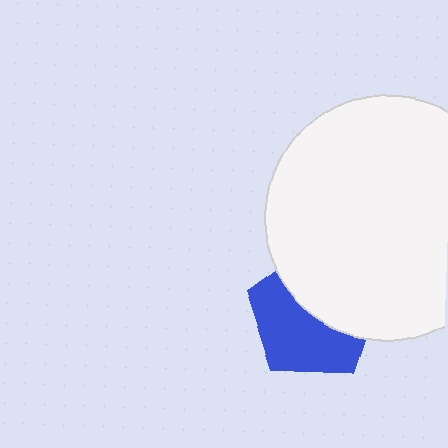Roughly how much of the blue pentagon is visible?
About half of it is visible (roughly 54%).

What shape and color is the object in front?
The object in front is a white circle.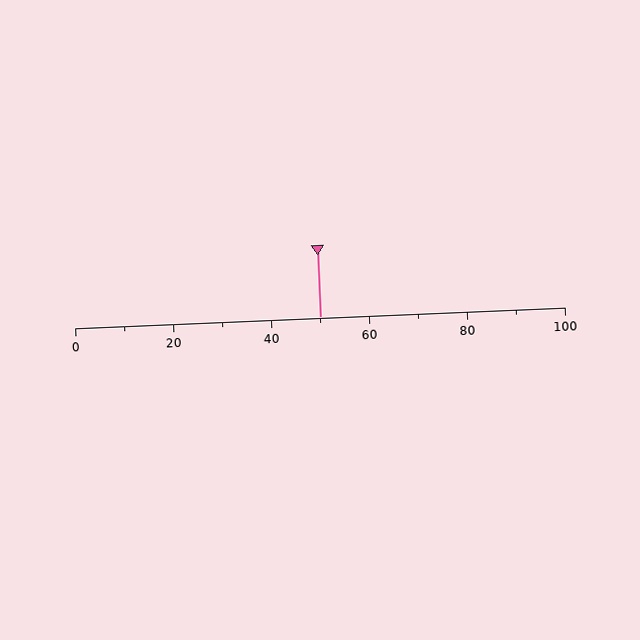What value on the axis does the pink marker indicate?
The marker indicates approximately 50.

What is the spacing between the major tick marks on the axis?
The major ticks are spaced 20 apart.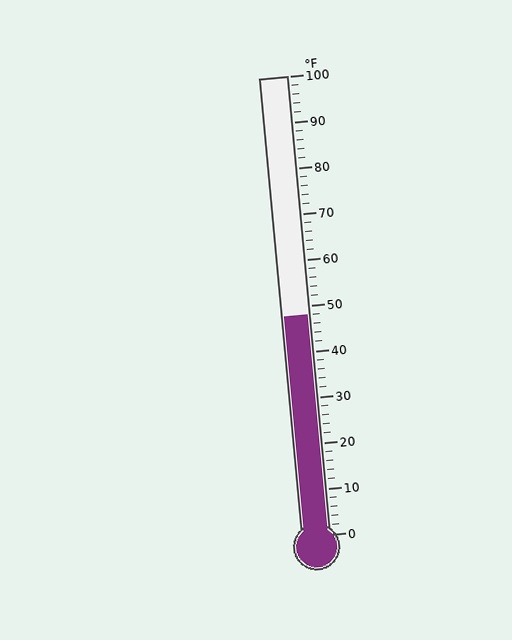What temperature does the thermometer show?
The thermometer shows approximately 48°F.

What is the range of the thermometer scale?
The thermometer scale ranges from 0°F to 100°F.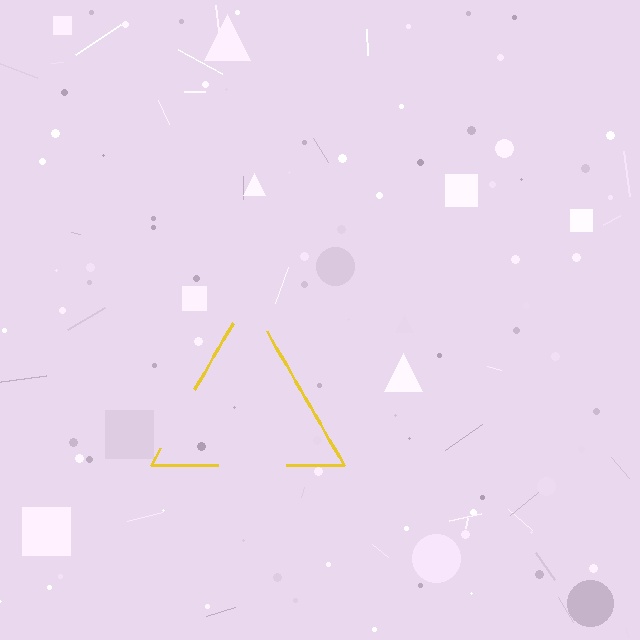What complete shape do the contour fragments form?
The contour fragments form a triangle.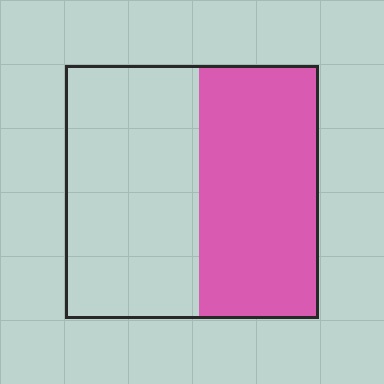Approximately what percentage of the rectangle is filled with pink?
Approximately 45%.